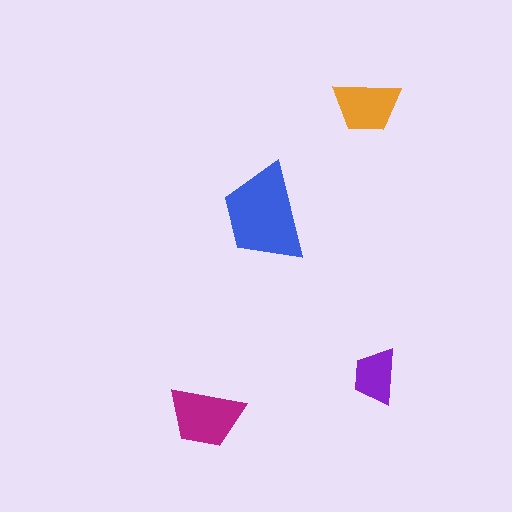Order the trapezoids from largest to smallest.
the blue one, the magenta one, the orange one, the purple one.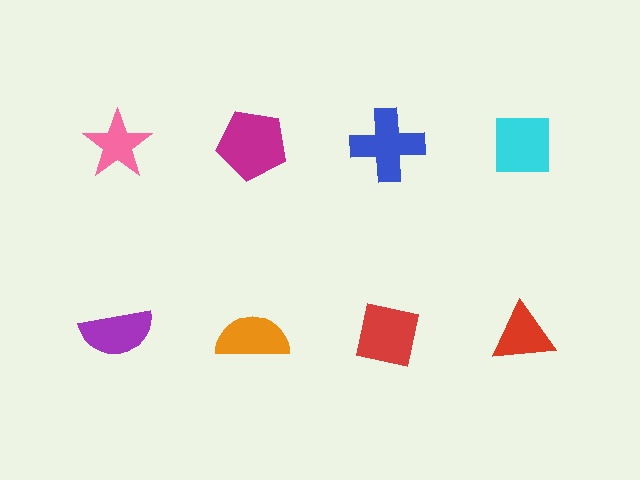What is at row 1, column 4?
A cyan square.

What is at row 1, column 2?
A magenta pentagon.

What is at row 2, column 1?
A purple semicircle.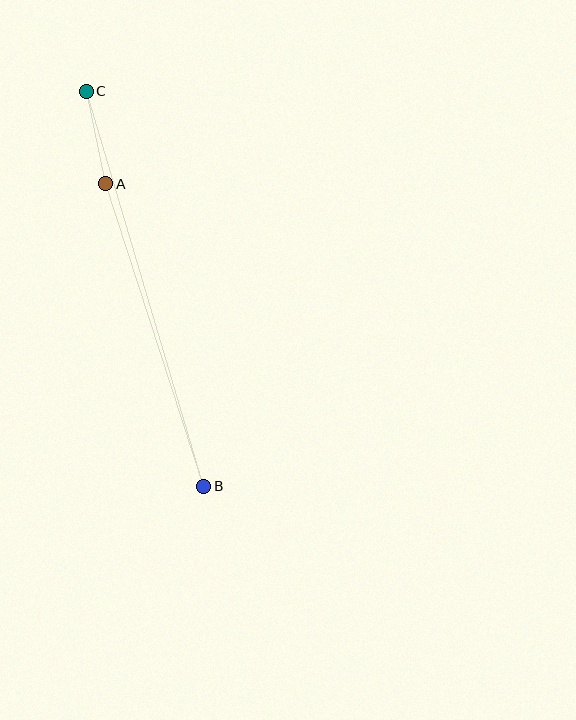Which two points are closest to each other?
Points A and C are closest to each other.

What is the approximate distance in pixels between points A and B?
The distance between A and B is approximately 318 pixels.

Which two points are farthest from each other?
Points B and C are farthest from each other.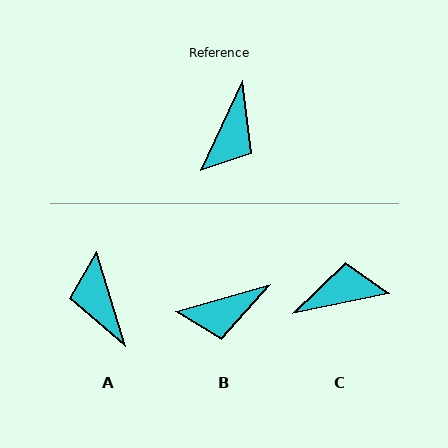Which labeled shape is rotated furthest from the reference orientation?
A, about 138 degrees away.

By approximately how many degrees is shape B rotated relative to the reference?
Approximately 49 degrees clockwise.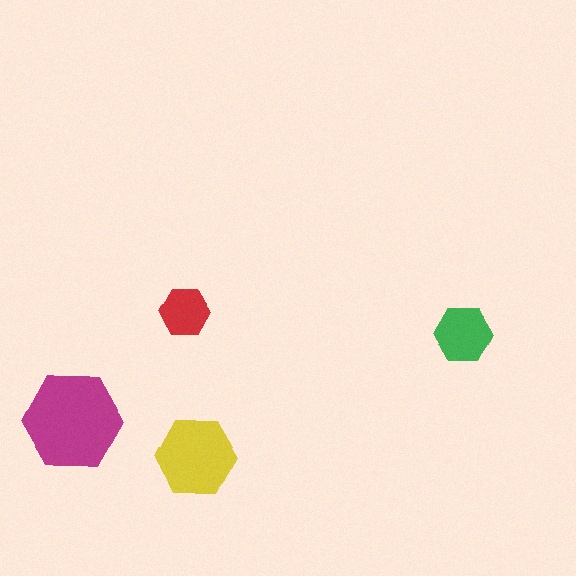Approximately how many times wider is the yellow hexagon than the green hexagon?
About 1.5 times wider.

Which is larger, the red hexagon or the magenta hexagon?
The magenta one.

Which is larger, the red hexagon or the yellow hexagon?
The yellow one.